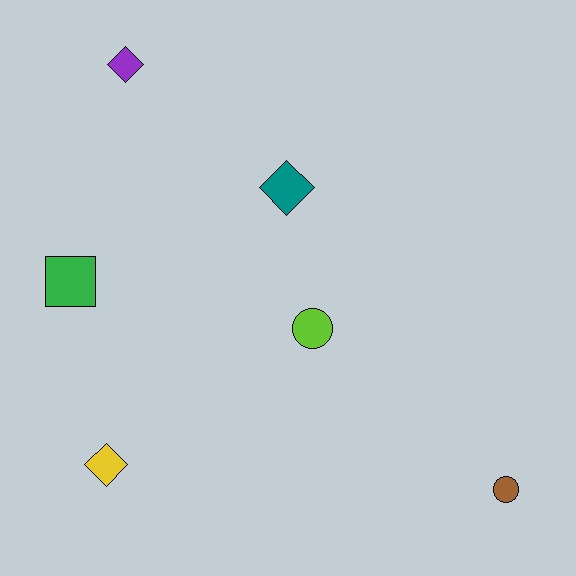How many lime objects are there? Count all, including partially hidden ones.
There is 1 lime object.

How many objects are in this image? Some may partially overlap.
There are 6 objects.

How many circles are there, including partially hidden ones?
There are 2 circles.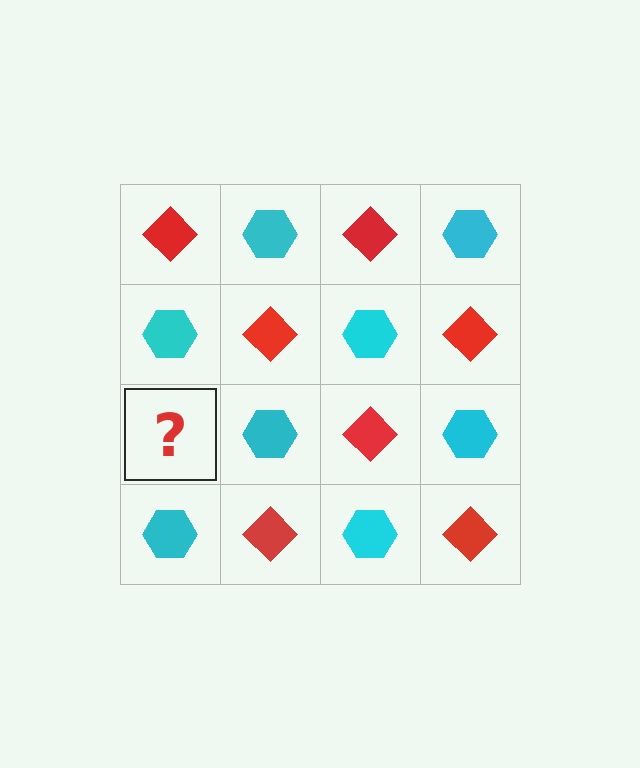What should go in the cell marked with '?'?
The missing cell should contain a red diamond.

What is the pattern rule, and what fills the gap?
The rule is that it alternates red diamond and cyan hexagon in a checkerboard pattern. The gap should be filled with a red diamond.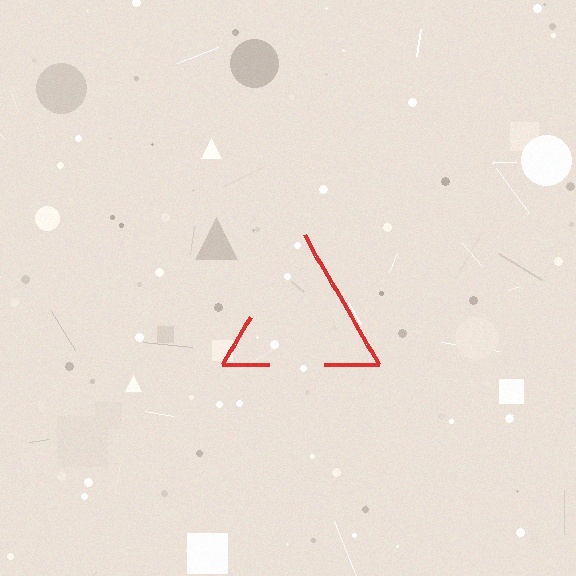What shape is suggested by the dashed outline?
The dashed outline suggests a triangle.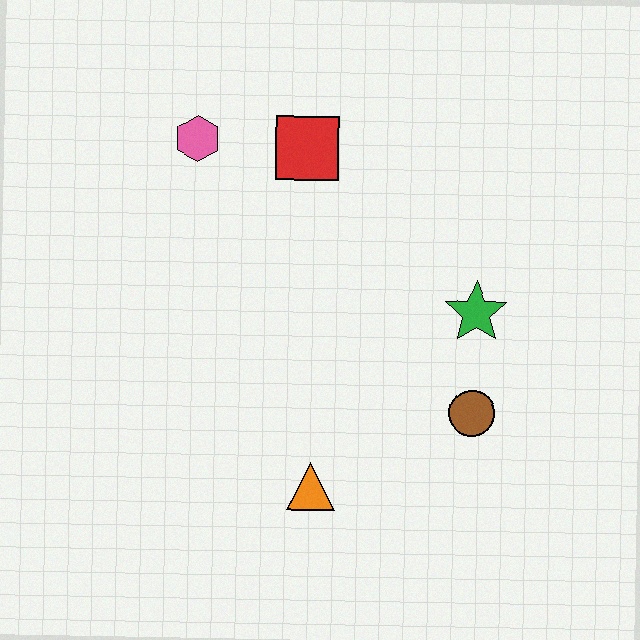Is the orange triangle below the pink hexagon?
Yes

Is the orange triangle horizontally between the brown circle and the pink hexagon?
Yes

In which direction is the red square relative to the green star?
The red square is to the left of the green star.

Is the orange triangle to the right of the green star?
No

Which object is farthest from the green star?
The pink hexagon is farthest from the green star.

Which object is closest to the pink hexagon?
The red square is closest to the pink hexagon.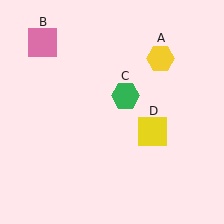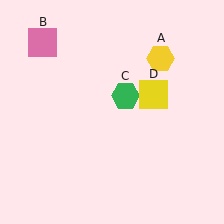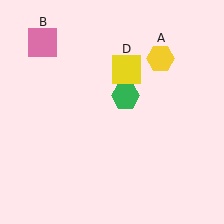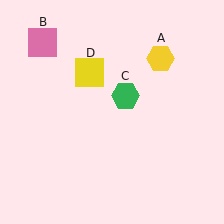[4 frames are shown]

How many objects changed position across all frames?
1 object changed position: yellow square (object D).